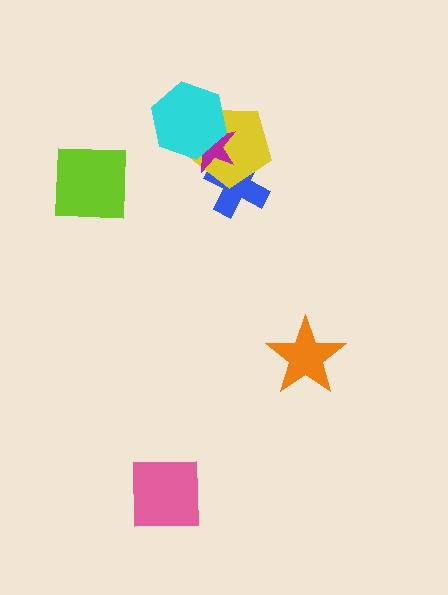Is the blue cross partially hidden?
Yes, it is partially covered by another shape.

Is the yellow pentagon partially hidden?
Yes, it is partially covered by another shape.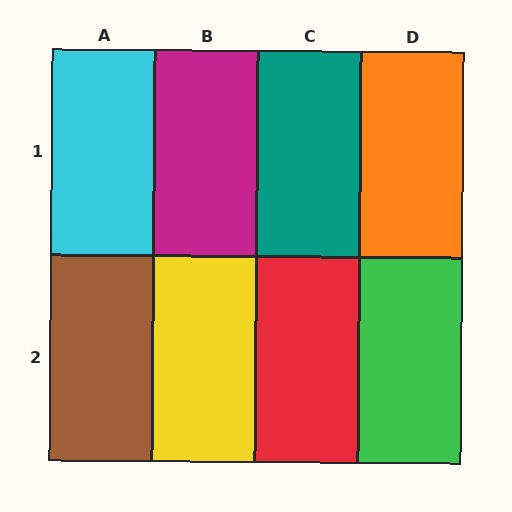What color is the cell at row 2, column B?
Yellow.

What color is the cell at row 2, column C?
Red.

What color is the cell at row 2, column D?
Green.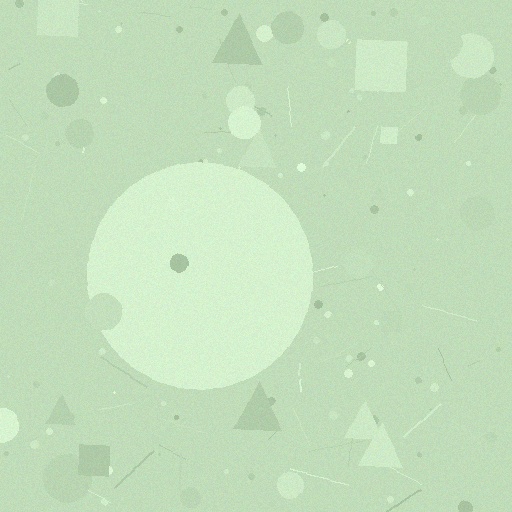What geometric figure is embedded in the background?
A circle is embedded in the background.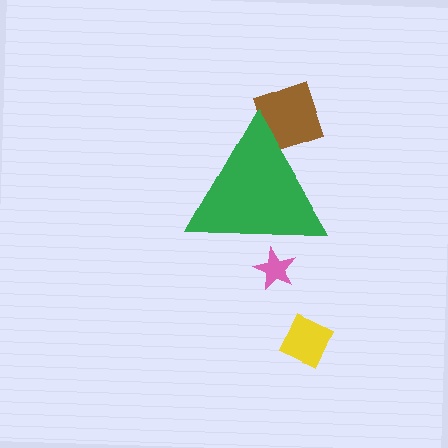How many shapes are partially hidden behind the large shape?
2 shapes are partially hidden.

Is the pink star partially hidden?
Yes, the pink star is partially hidden behind the green triangle.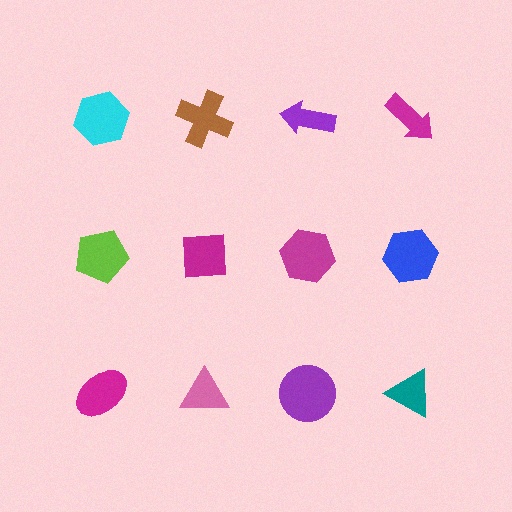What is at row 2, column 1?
A lime pentagon.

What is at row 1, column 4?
A magenta arrow.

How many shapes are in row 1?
4 shapes.